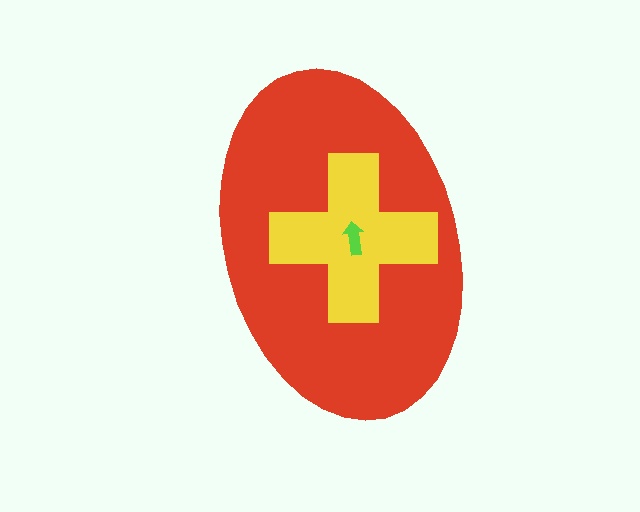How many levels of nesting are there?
3.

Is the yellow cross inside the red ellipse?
Yes.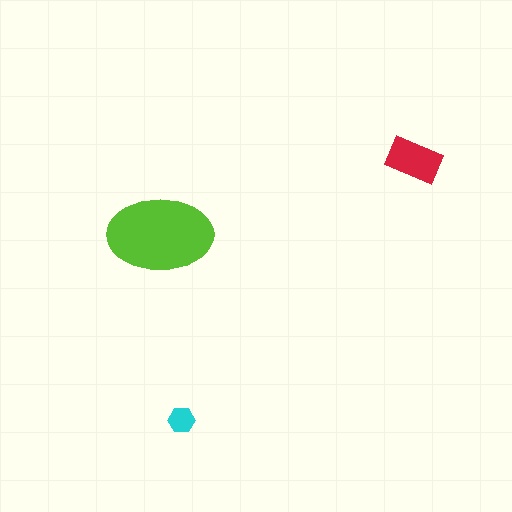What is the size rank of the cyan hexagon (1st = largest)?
3rd.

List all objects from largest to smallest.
The lime ellipse, the red rectangle, the cyan hexagon.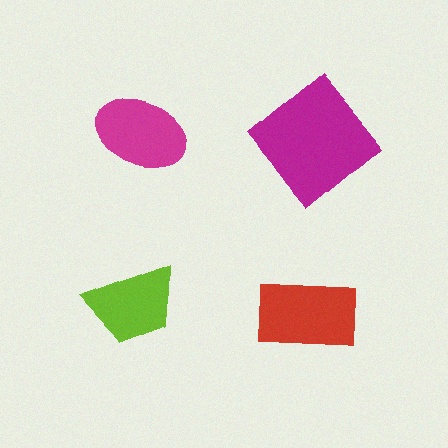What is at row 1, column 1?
A magenta ellipse.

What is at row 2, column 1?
A lime trapezoid.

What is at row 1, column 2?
A magenta diamond.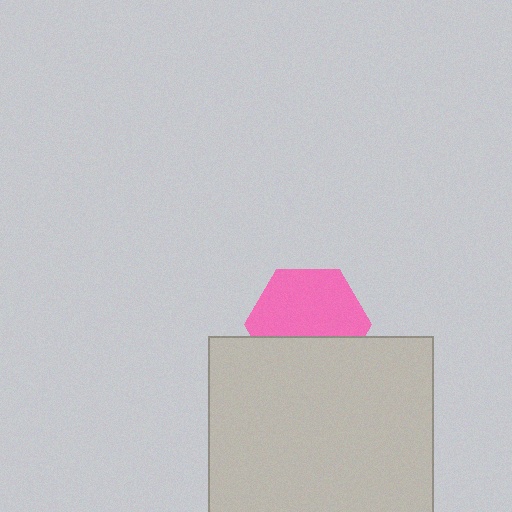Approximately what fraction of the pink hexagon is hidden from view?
Roughly 37% of the pink hexagon is hidden behind the light gray rectangle.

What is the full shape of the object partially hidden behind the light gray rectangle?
The partially hidden object is a pink hexagon.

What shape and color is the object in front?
The object in front is a light gray rectangle.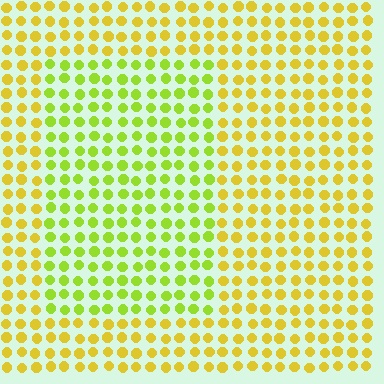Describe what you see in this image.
The image is filled with small yellow elements in a uniform arrangement. A rectangle-shaped region is visible where the elements are tinted to a slightly different hue, forming a subtle color boundary.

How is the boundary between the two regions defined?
The boundary is defined purely by a slight shift in hue (about 34 degrees). Spacing, size, and orientation are identical on both sides.